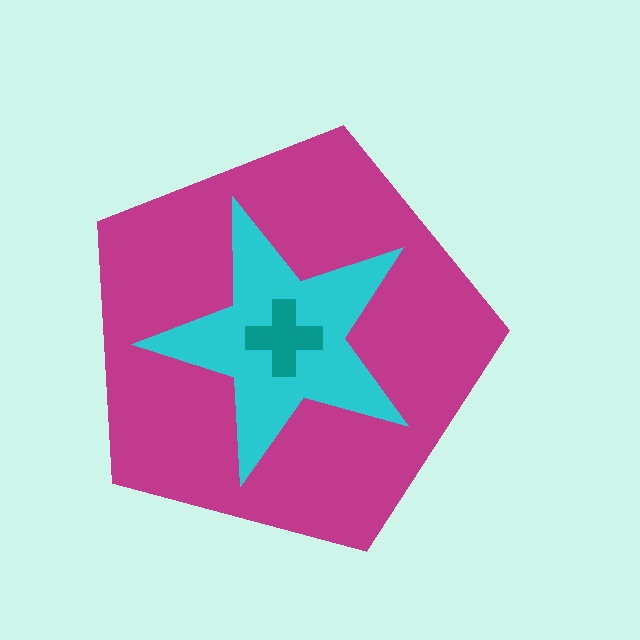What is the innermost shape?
The teal cross.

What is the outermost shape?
The magenta pentagon.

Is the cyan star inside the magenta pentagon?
Yes.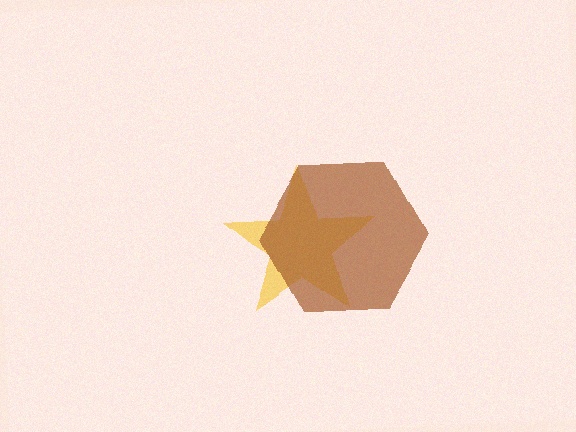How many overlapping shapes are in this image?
There are 2 overlapping shapes in the image.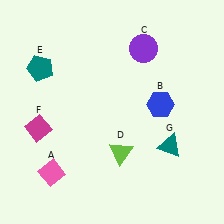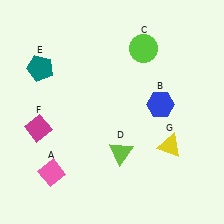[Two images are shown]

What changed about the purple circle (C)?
In Image 1, C is purple. In Image 2, it changed to lime.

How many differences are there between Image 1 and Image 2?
There are 2 differences between the two images.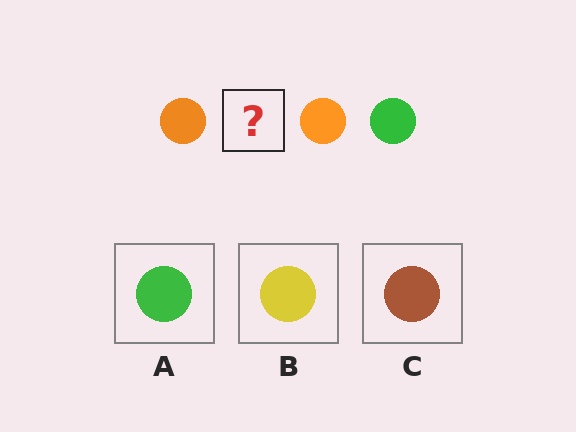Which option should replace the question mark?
Option A.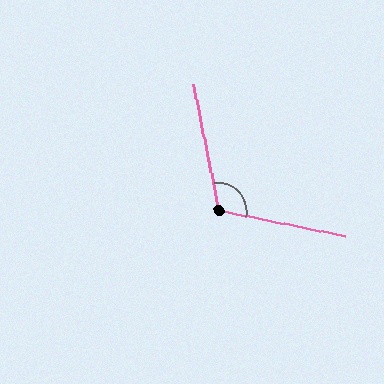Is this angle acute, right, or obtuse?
It is obtuse.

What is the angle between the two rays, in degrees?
Approximately 113 degrees.